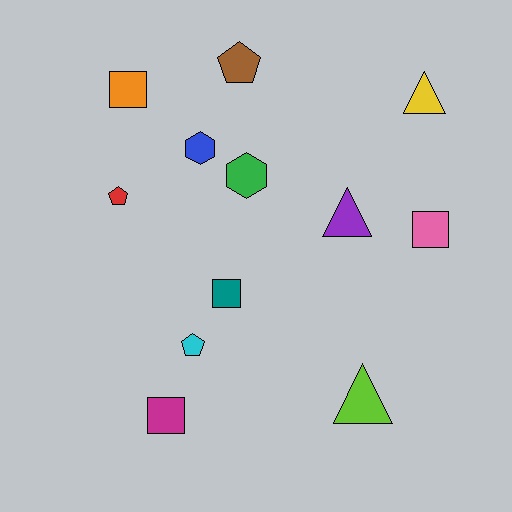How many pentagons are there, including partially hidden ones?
There are 3 pentagons.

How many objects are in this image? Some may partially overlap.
There are 12 objects.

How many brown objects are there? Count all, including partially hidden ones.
There is 1 brown object.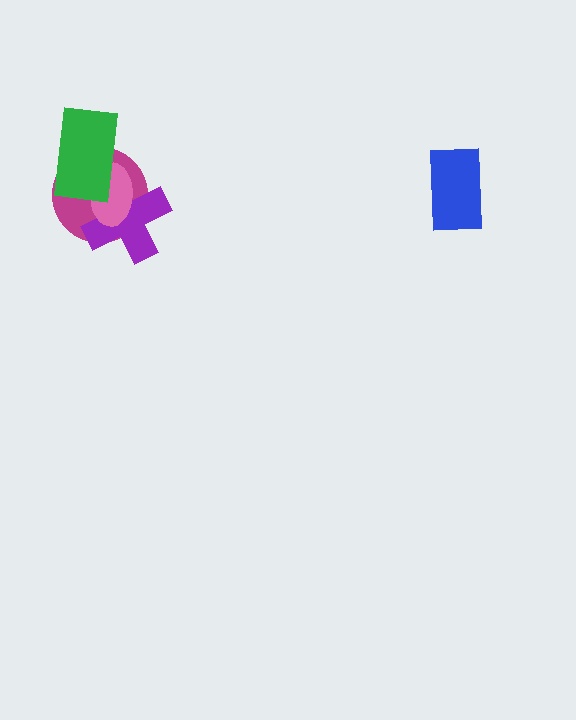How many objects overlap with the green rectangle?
3 objects overlap with the green rectangle.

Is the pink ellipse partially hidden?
Yes, it is partially covered by another shape.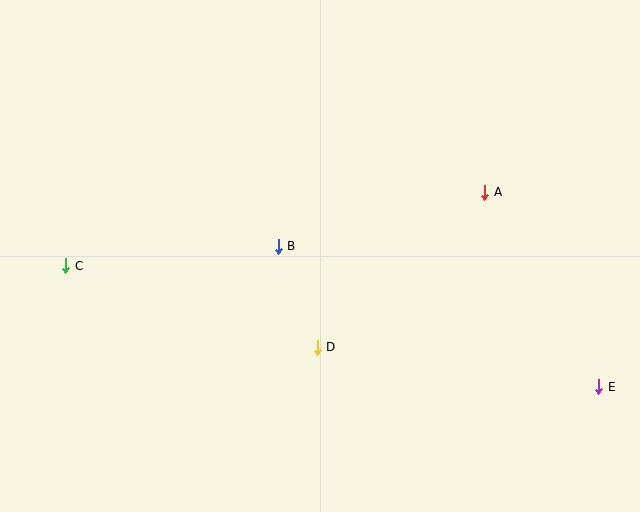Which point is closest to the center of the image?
Point B at (278, 246) is closest to the center.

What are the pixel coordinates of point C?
Point C is at (66, 266).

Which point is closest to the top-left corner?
Point C is closest to the top-left corner.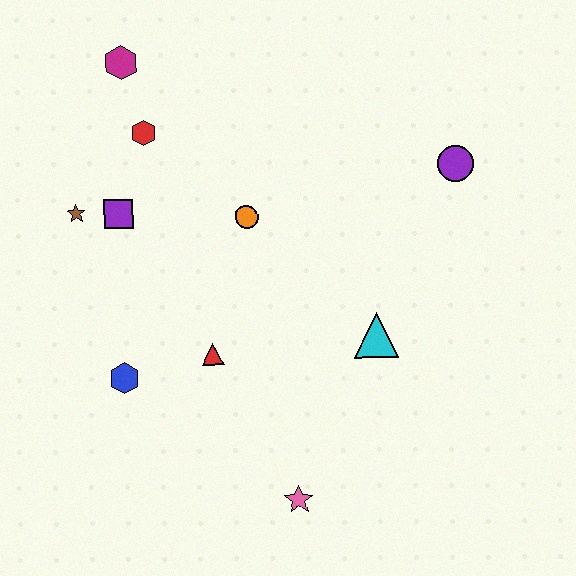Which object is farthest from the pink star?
The magenta hexagon is farthest from the pink star.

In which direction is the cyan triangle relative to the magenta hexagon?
The cyan triangle is below the magenta hexagon.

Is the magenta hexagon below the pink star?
No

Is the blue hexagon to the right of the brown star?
Yes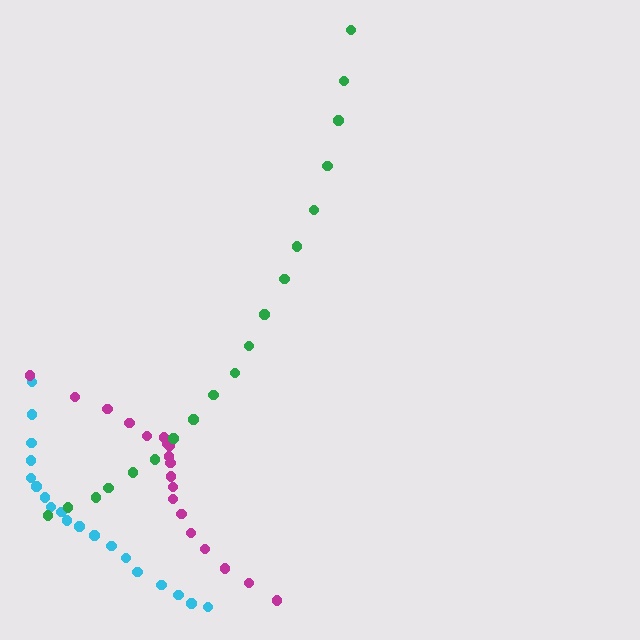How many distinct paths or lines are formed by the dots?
There are 3 distinct paths.